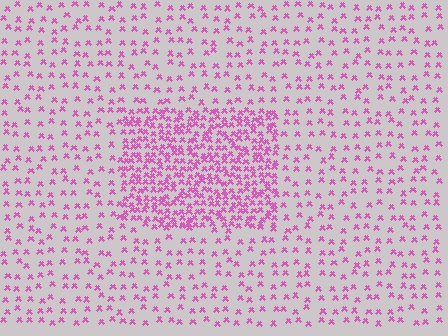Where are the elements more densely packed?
The elements are more densely packed inside the rectangle boundary.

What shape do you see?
I see a rectangle.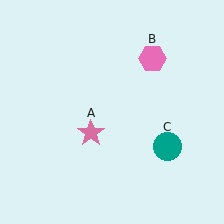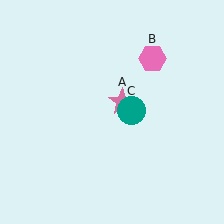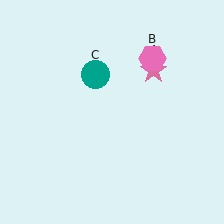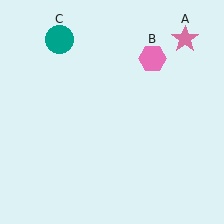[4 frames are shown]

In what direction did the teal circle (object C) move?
The teal circle (object C) moved up and to the left.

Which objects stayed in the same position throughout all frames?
Pink hexagon (object B) remained stationary.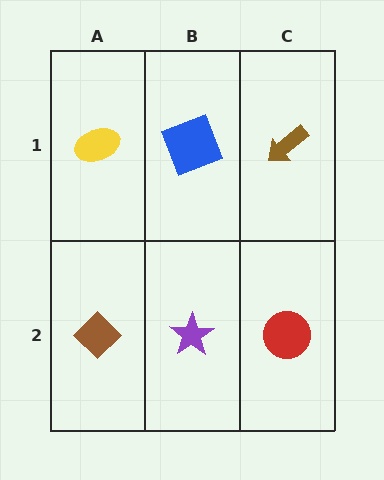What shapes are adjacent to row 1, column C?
A red circle (row 2, column C), a blue square (row 1, column B).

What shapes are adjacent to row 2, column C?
A brown arrow (row 1, column C), a purple star (row 2, column B).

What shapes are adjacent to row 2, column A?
A yellow ellipse (row 1, column A), a purple star (row 2, column B).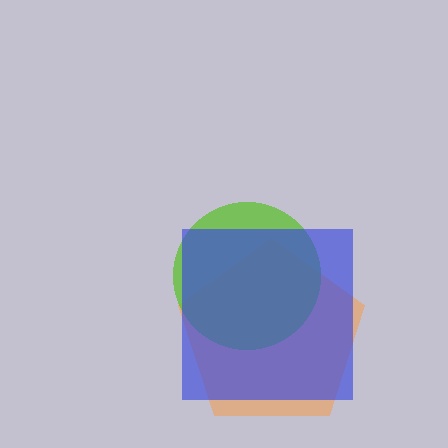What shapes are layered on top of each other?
The layered shapes are: an orange pentagon, a lime circle, a blue square.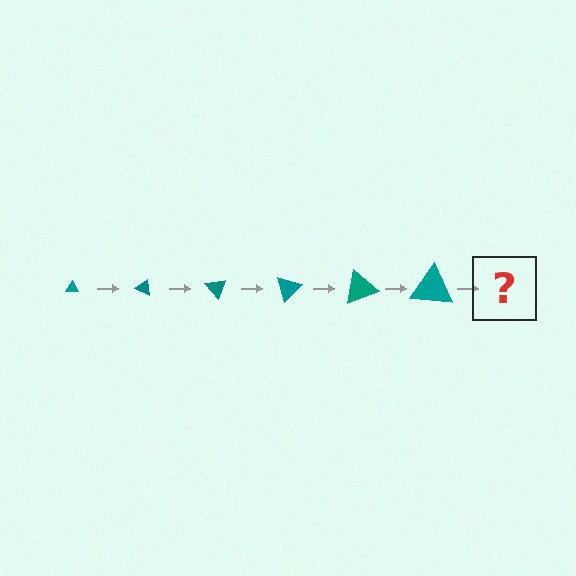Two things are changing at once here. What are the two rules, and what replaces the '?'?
The two rules are that the triangle grows larger each step and it rotates 25 degrees each step. The '?' should be a triangle, larger than the previous one and rotated 150 degrees from the start.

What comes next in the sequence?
The next element should be a triangle, larger than the previous one and rotated 150 degrees from the start.